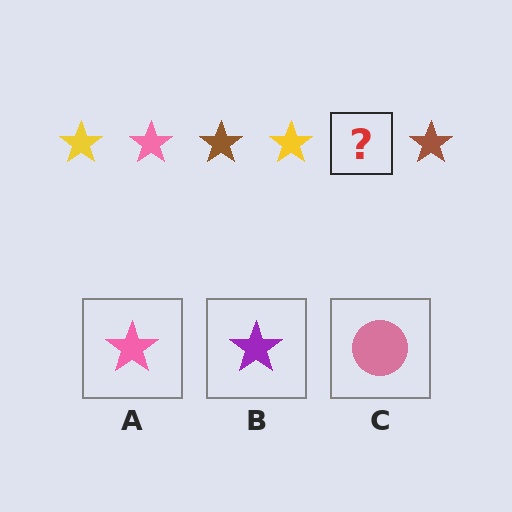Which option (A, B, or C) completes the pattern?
A.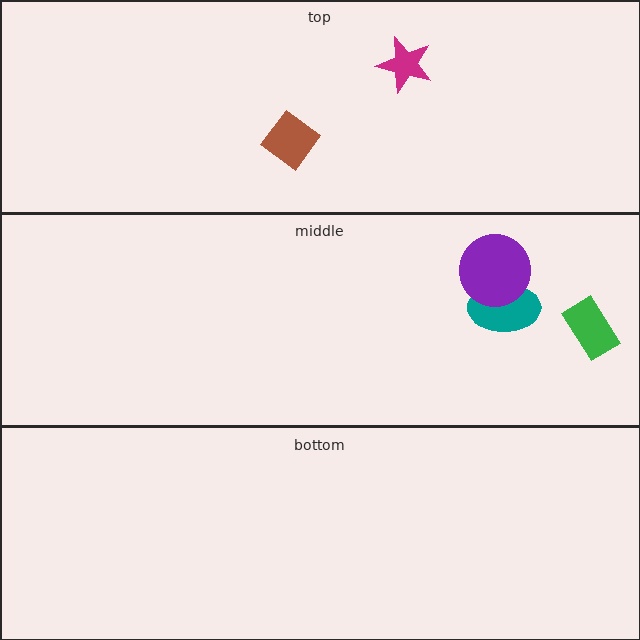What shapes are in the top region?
The magenta star, the brown diamond.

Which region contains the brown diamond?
The top region.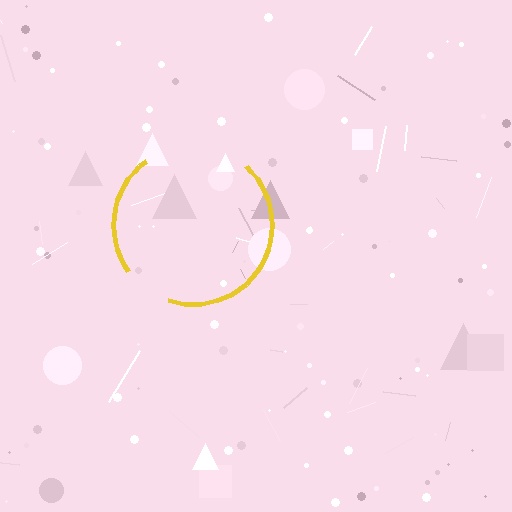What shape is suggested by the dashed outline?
The dashed outline suggests a circle.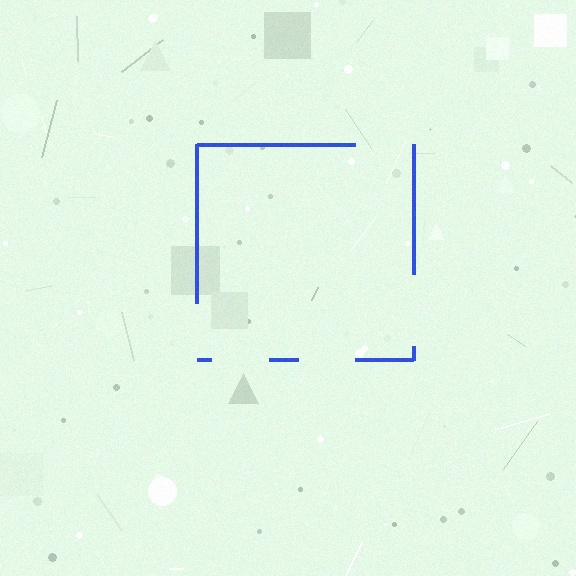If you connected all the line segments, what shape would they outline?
They would outline a square.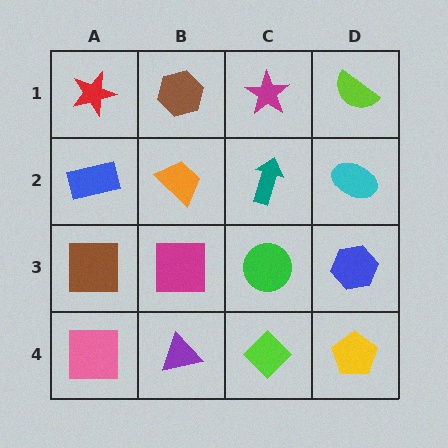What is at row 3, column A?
A brown square.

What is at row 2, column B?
An orange trapezoid.